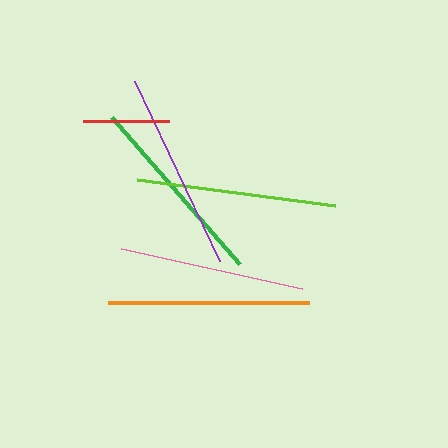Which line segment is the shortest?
The red line is the shortest at approximately 86 pixels.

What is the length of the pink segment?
The pink segment is approximately 186 pixels long.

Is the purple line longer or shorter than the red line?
The purple line is longer than the red line.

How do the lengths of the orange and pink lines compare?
The orange and pink lines are approximately the same length.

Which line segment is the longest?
The orange line is the longest at approximately 202 pixels.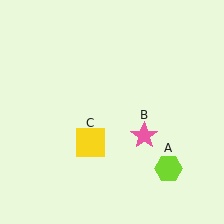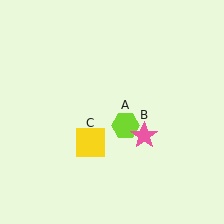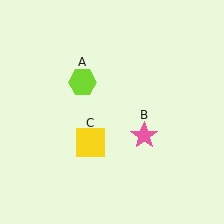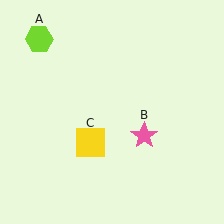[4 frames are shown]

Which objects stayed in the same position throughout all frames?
Pink star (object B) and yellow square (object C) remained stationary.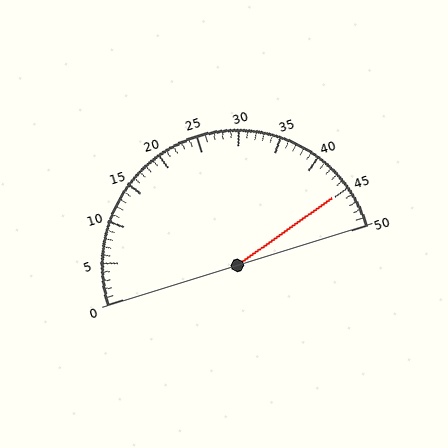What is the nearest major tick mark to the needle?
The nearest major tick mark is 45.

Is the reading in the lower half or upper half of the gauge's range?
The reading is in the upper half of the range (0 to 50).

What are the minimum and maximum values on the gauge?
The gauge ranges from 0 to 50.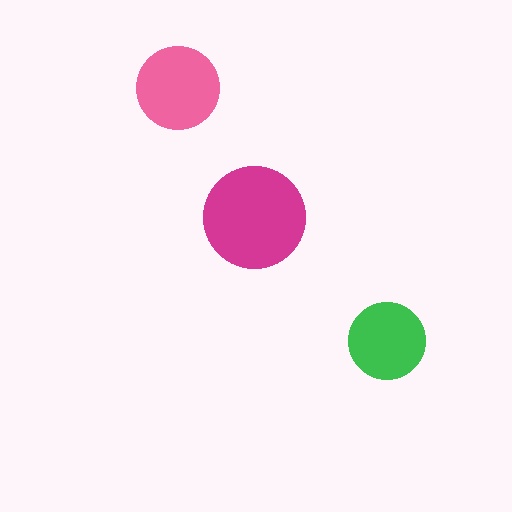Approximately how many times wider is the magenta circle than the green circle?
About 1.5 times wider.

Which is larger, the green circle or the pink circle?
The pink one.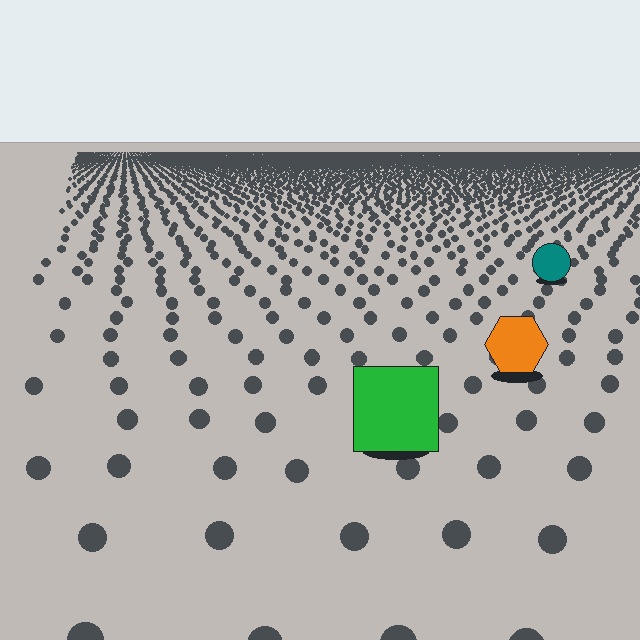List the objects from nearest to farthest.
From nearest to farthest: the green square, the orange hexagon, the teal circle.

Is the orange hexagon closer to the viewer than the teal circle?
Yes. The orange hexagon is closer — you can tell from the texture gradient: the ground texture is coarser near it.